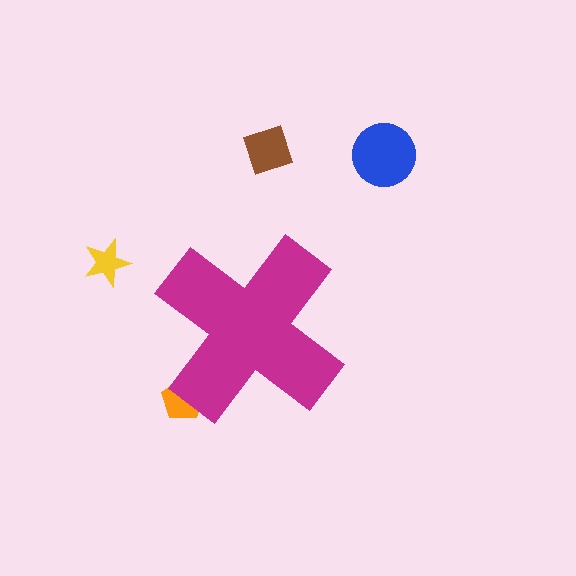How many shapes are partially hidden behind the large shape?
1 shape is partially hidden.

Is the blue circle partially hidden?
No, the blue circle is fully visible.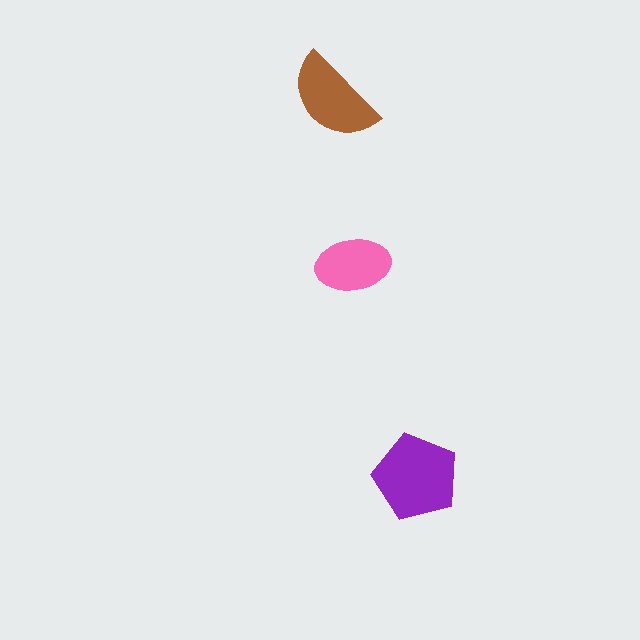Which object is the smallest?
The pink ellipse.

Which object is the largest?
The purple pentagon.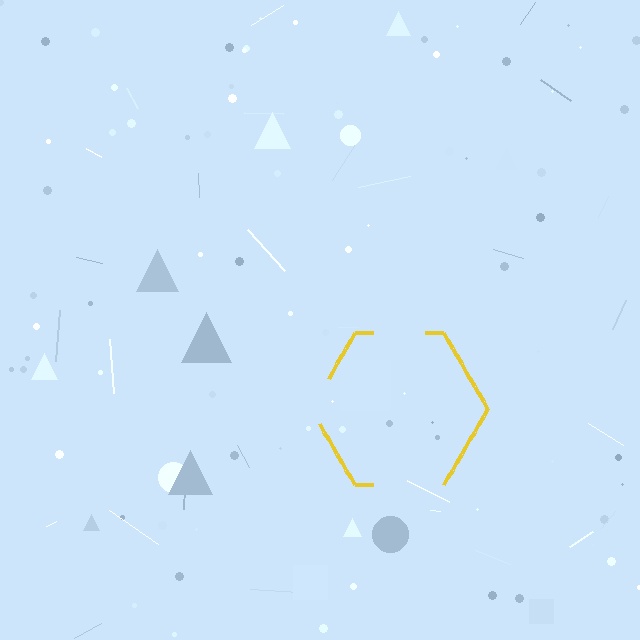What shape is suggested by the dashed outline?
The dashed outline suggests a hexagon.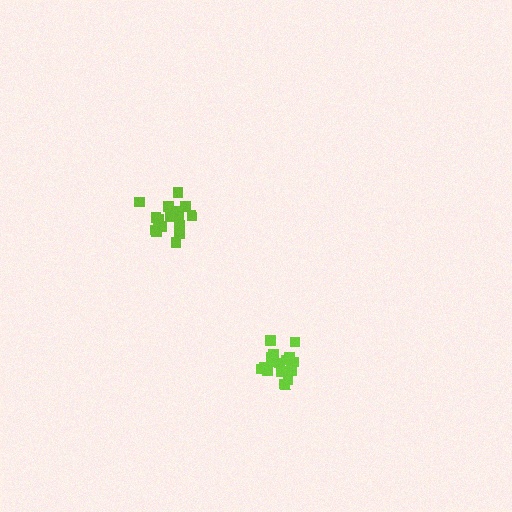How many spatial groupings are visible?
There are 2 spatial groupings.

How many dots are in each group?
Group 1: 16 dots, Group 2: 19 dots (35 total).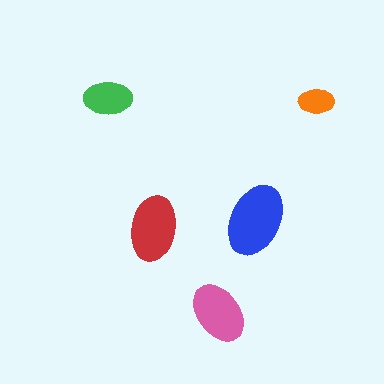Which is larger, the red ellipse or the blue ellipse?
The blue one.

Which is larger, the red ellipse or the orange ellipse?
The red one.